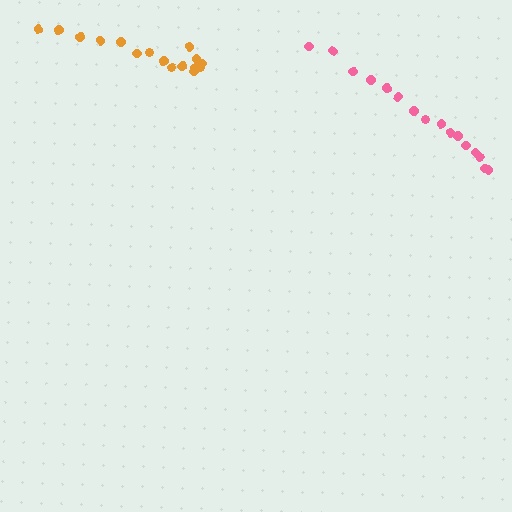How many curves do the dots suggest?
There are 2 distinct paths.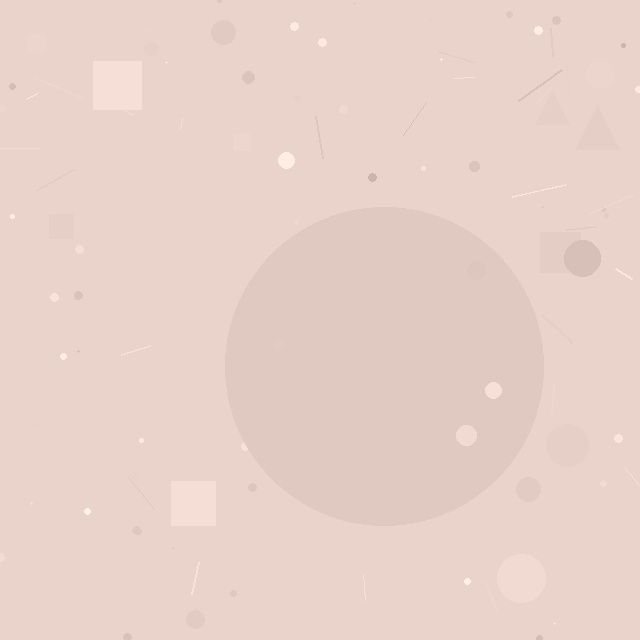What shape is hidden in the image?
A circle is hidden in the image.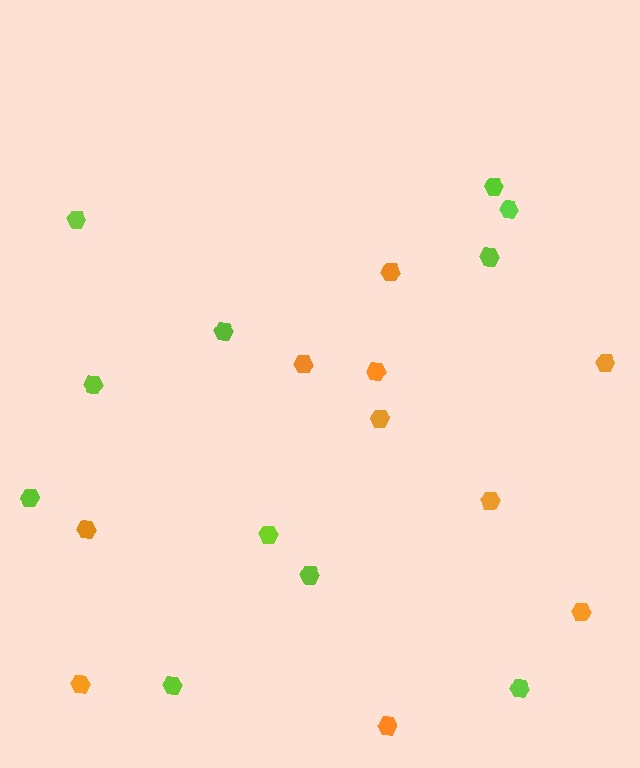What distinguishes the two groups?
There are 2 groups: one group of lime hexagons (11) and one group of orange hexagons (10).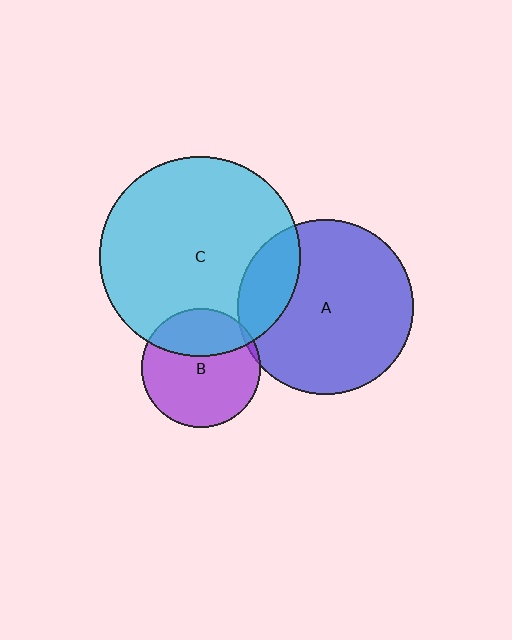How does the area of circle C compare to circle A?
Approximately 1.3 times.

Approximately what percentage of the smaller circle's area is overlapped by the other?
Approximately 35%.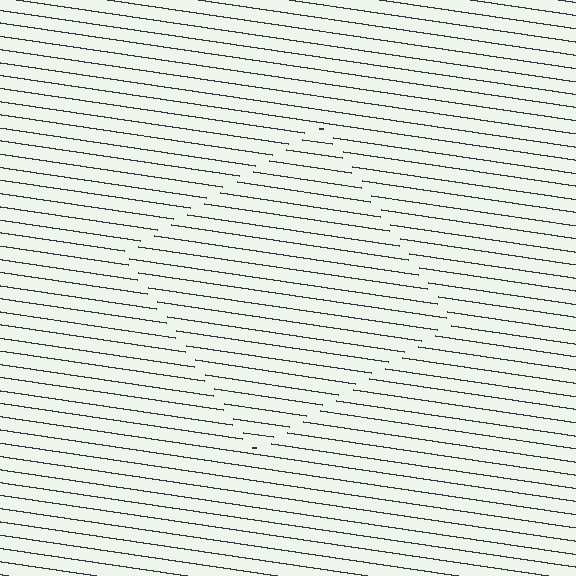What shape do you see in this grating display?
An illusory square. The interior of the shape contains the same grating, shifted by half a period — the contour is defined by the phase discontinuity where line-ends from the inner and outer gratings abut.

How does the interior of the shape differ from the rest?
The interior of the shape contains the same grating, shifted by half a period — the contour is defined by the phase discontinuity where line-ends from the inner and outer gratings abut.